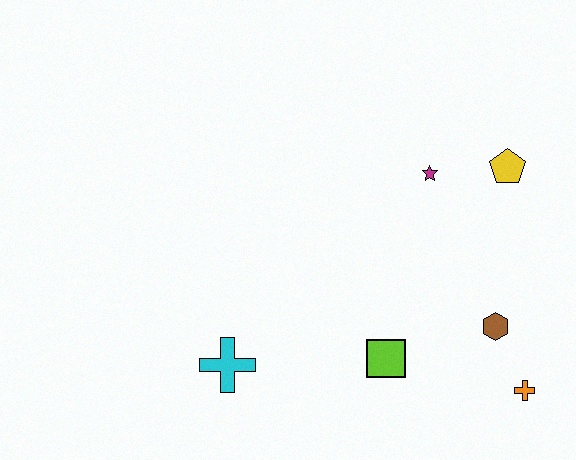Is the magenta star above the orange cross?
Yes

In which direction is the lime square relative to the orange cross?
The lime square is to the left of the orange cross.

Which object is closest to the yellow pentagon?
The magenta star is closest to the yellow pentagon.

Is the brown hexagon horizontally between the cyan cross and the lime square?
No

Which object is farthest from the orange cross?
The cyan cross is farthest from the orange cross.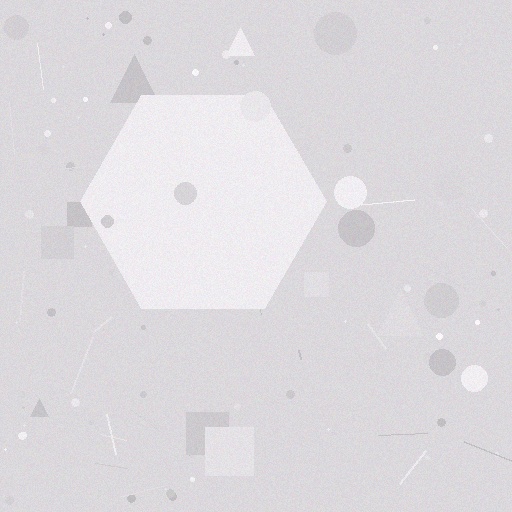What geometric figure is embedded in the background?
A hexagon is embedded in the background.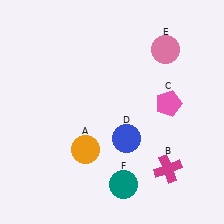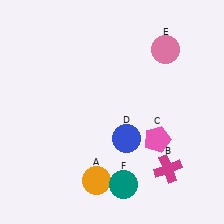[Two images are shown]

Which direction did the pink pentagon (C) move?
The pink pentagon (C) moved down.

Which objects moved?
The objects that moved are: the orange circle (A), the pink pentagon (C).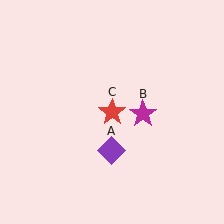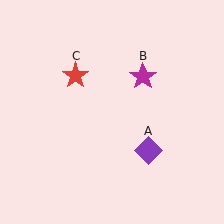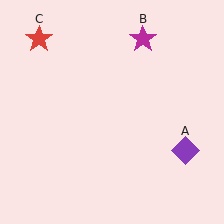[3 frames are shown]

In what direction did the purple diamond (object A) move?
The purple diamond (object A) moved right.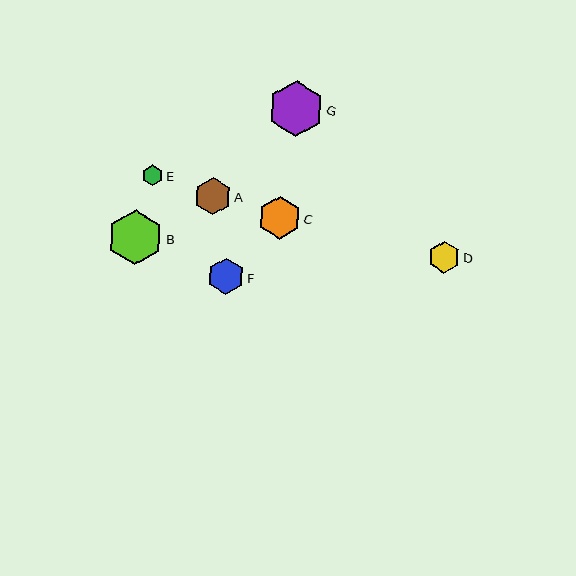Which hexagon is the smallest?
Hexagon E is the smallest with a size of approximately 21 pixels.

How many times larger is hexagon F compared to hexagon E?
Hexagon F is approximately 1.7 times the size of hexagon E.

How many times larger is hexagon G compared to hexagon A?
Hexagon G is approximately 1.5 times the size of hexagon A.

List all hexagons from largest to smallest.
From largest to smallest: G, B, C, A, F, D, E.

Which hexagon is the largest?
Hexagon G is the largest with a size of approximately 56 pixels.